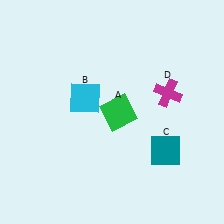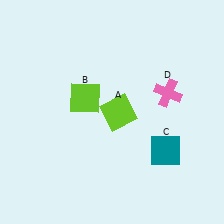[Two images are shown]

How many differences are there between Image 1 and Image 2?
There are 3 differences between the two images.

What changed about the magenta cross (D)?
In Image 1, D is magenta. In Image 2, it changed to pink.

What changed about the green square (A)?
In Image 1, A is green. In Image 2, it changed to lime.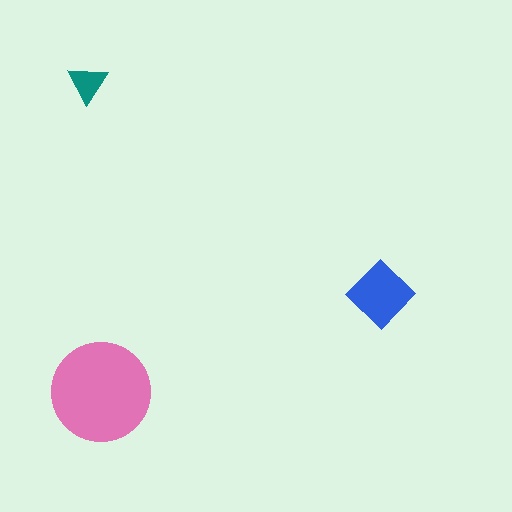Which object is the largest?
The pink circle.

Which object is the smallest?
The teal triangle.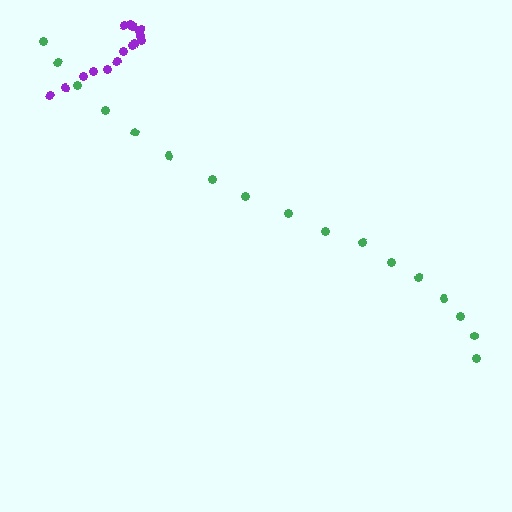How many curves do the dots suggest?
There are 2 distinct paths.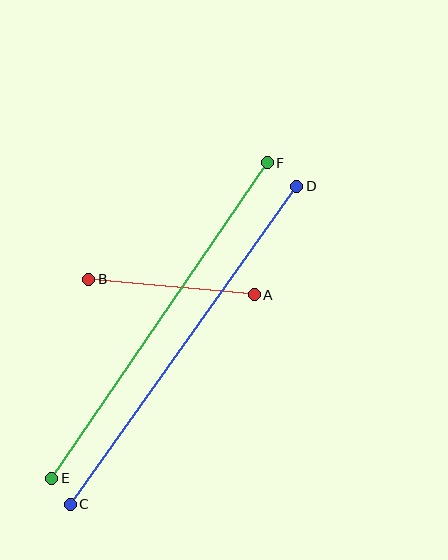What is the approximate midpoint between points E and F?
The midpoint is at approximately (159, 321) pixels.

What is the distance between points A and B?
The distance is approximately 167 pixels.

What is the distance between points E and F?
The distance is approximately 382 pixels.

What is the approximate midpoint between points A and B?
The midpoint is at approximately (171, 287) pixels.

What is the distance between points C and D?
The distance is approximately 390 pixels.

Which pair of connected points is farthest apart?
Points C and D are farthest apart.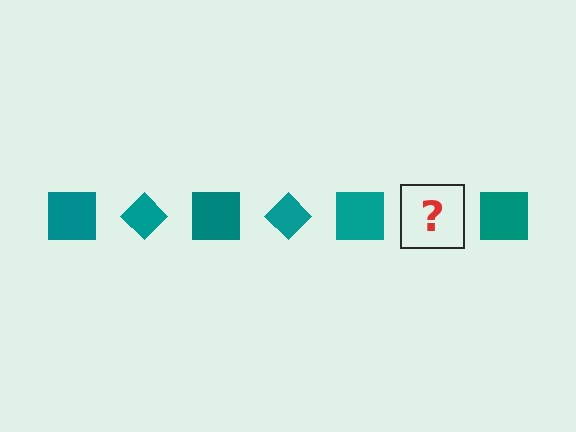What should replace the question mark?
The question mark should be replaced with a teal diamond.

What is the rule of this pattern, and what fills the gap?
The rule is that the pattern cycles through square, diamond shapes in teal. The gap should be filled with a teal diamond.